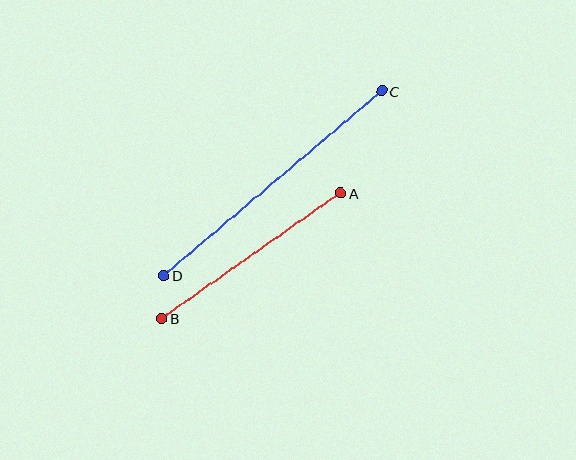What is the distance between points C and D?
The distance is approximately 286 pixels.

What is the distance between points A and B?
The distance is approximately 219 pixels.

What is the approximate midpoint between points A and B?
The midpoint is at approximately (251, 256) pixels.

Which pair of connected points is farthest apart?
Points C and D are farthest apart.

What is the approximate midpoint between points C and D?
The midpoint is at approximately (273, 183) pixels.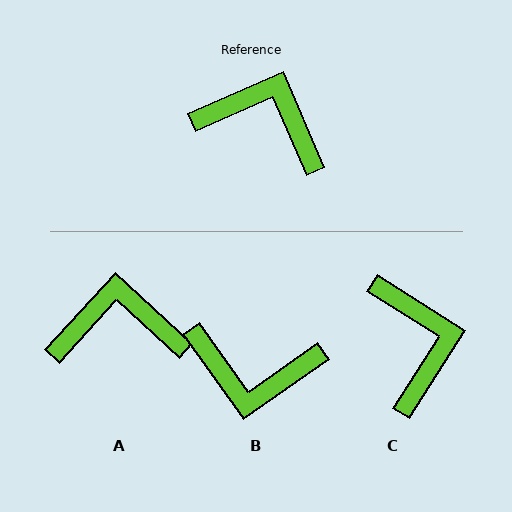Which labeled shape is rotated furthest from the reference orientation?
B, about 168 degrees away.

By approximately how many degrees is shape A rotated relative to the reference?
Approximately 24 degrees counter-clockwise.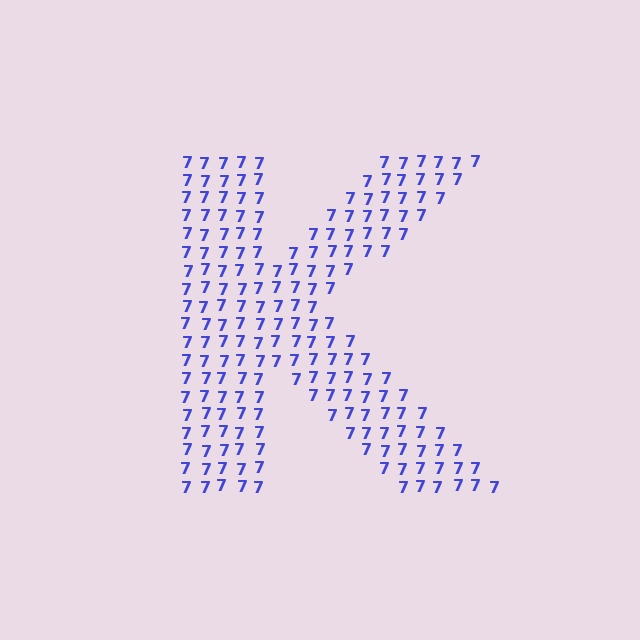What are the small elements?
The small elements are digit 7's.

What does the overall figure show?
The overall figure shows the letter K.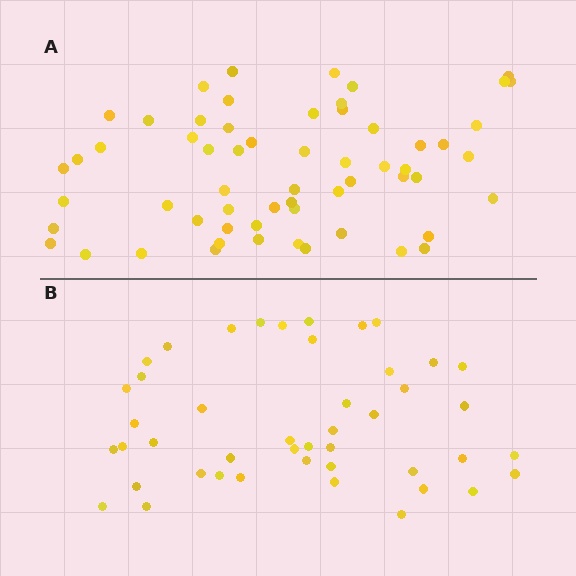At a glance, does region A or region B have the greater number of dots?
Region A (the top region) has more dots.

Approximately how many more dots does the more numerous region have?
Region A has approximately 15 more dots than region B.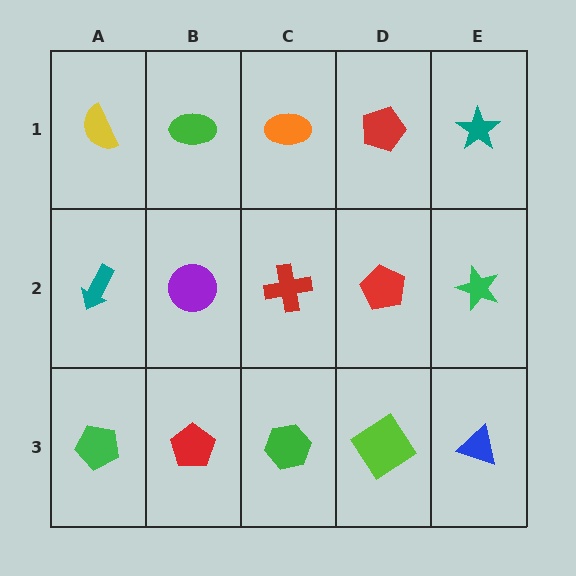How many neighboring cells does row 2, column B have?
4.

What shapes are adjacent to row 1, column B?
A purple circle (row 2, column B), a yellow semicircle (row 1, column A), an orange ellipse (row 1, column C).